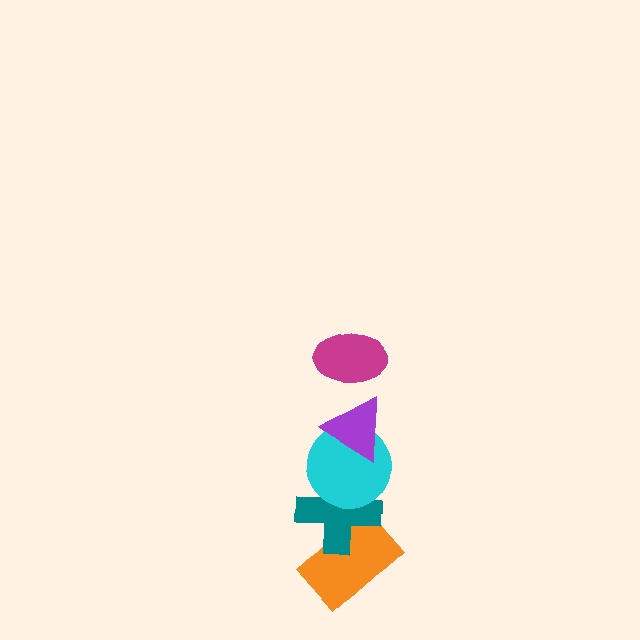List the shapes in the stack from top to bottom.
From top to bottom: the magenta ellipse, the purple triangle, the cyan circle, the teal cross, the orange rectangle.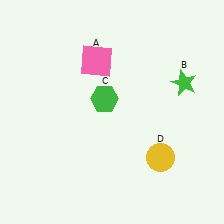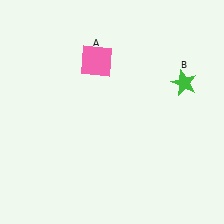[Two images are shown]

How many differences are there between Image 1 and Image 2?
There are 2 differences between the two images.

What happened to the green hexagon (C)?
The green hexagon (C) was removed in Image 2. It was in the top-left area of Image 1.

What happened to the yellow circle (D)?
The yellow circle (D) was removed in Image 2. It was in the bottom-right area of Image 1.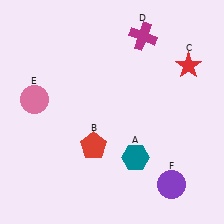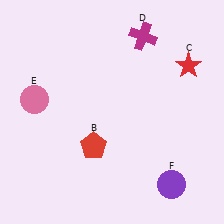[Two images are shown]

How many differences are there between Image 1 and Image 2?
There is 1 difference between the two images.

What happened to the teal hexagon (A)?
The teal hexagon (A) was removed in Image 2. It was in the bottom-right area of Image 1.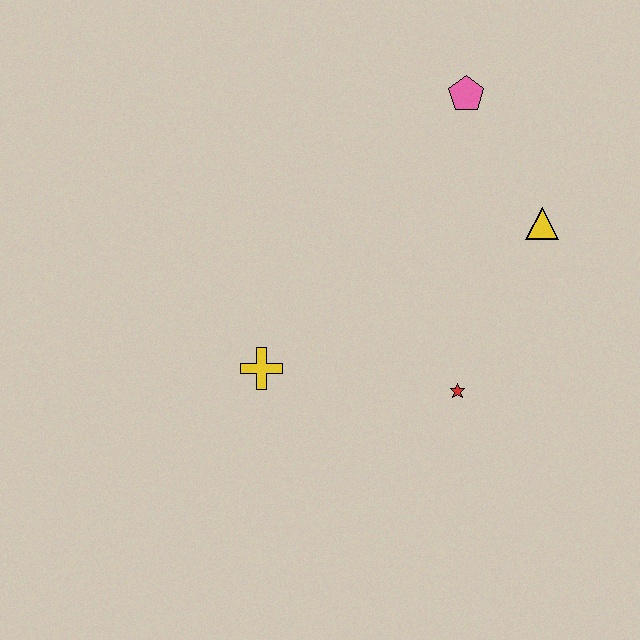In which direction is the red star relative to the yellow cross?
The red star is to the right of the yellow cross.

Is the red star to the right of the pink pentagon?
No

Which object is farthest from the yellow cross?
The pink pentagon is farthest from the yellow cross.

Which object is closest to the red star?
The yellow triangle is closest to the red star.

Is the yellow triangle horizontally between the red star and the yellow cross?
No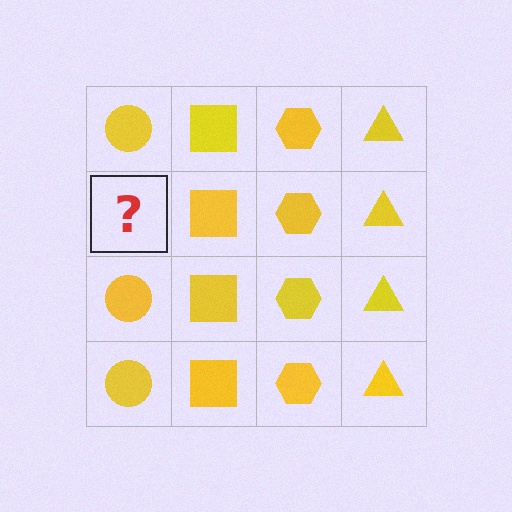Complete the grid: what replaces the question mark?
The question mark should be replaced with a yellow circle.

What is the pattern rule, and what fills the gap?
The rule is that each column has a consistent shape. The gap should be filled with a yellow circle.